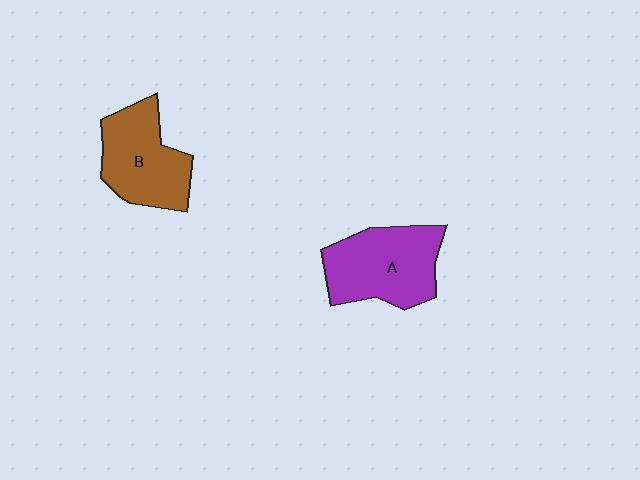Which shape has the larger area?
Shape A (purple).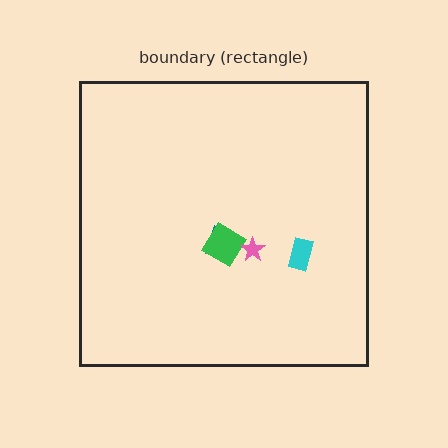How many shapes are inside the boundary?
4 inside, 0 outside.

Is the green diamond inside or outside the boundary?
Inside.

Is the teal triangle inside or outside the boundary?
Inside.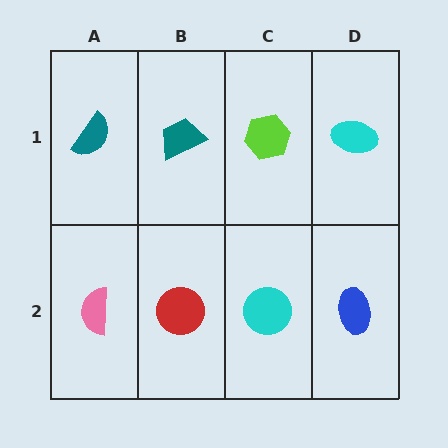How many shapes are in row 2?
4 shapes.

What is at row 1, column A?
A teal semicircle.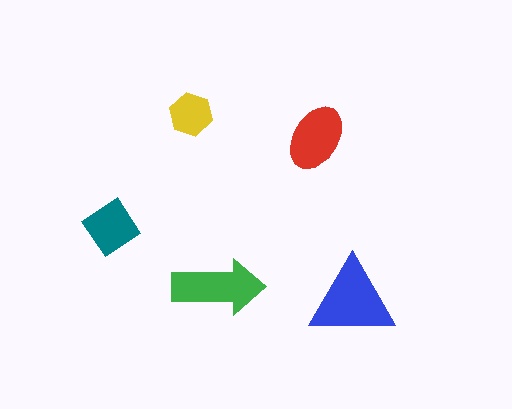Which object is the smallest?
The yellow hexagon.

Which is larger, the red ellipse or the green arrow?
The green arrow.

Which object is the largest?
The blue triangle.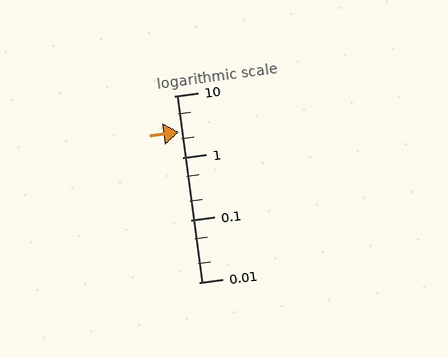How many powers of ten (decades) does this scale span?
The scale spans 3 decades, from 0.01 to 10.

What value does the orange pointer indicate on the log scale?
The pointer indicates approximately 2.6.